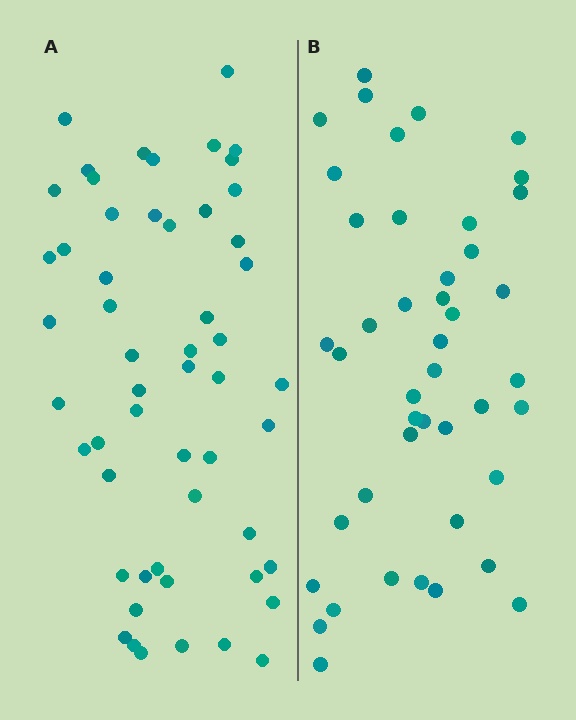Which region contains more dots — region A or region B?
Region A (the left region) has more dots.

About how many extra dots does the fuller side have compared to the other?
Region A has roughly 10 or so more dots than region B.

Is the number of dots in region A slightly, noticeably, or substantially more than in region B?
Region A has only slightly more — the two regions are fairly close. The ratio is roughly 1.2 to 1.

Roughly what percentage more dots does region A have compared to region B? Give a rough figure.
About 25% more.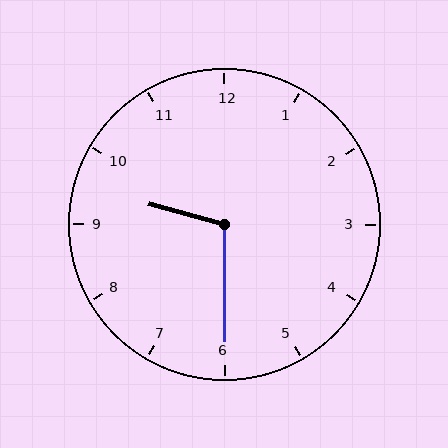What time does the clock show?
9:30.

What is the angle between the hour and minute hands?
Approximately 105 degrees.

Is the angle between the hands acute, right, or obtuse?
It is obtuse.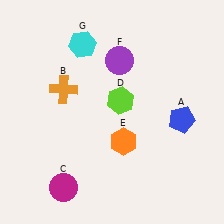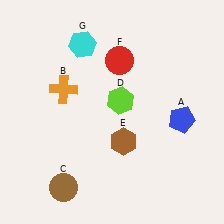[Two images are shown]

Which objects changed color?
C changed from magenta to brown. E changed from orange to brown. F changed from purple to red.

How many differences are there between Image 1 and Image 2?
There are 3 differences between the two images.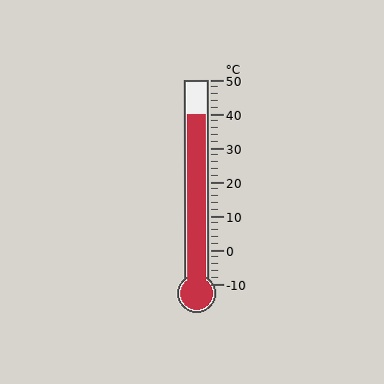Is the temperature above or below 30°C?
The temperature is above 30°C.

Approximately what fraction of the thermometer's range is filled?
The thermometer is filled to approximately 85% of its range.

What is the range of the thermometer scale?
The thermometer scale ranges from -10°C to 50°C.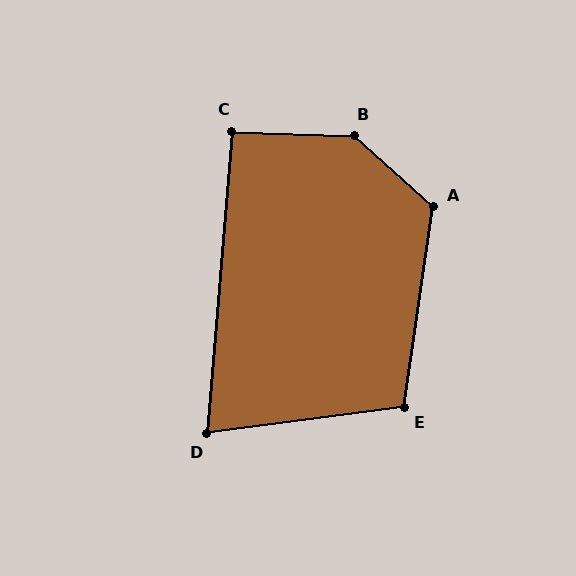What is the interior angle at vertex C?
Approximately 93 degrees (approximately right).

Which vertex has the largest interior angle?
B, at approximately 140 degrees.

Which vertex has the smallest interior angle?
D, at approximately 78 degrees.